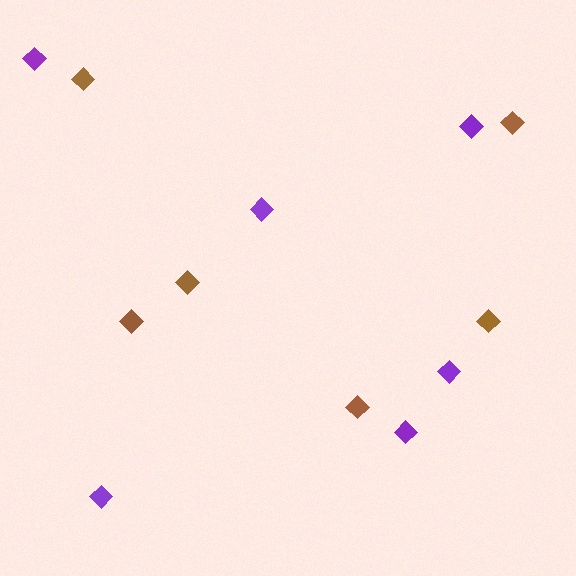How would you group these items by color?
There are 2 groups: one group of brown diamonds (6) and one group of purple diamonds (6).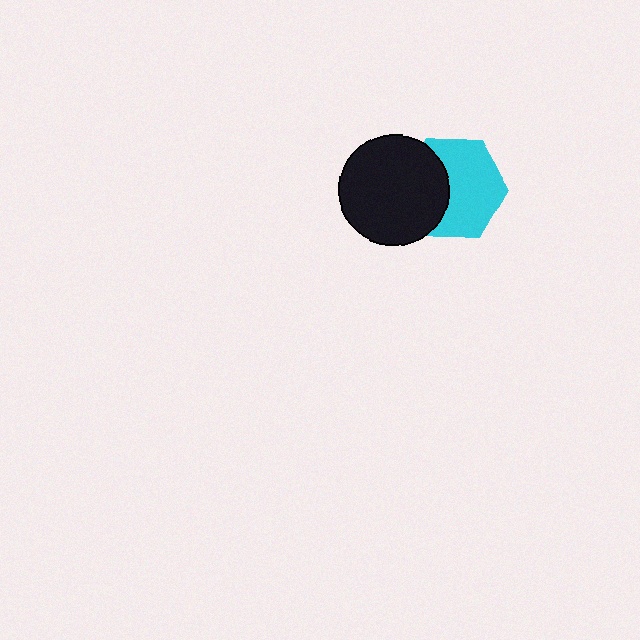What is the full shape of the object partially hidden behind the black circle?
The partially hidden object is a cyan hexagon.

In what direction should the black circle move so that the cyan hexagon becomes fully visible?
The black circle should move left. That is the shortest direction to clear the overlap and leave the cyan hexagon fully visible.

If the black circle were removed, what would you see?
You would see the complete cyan hexagon.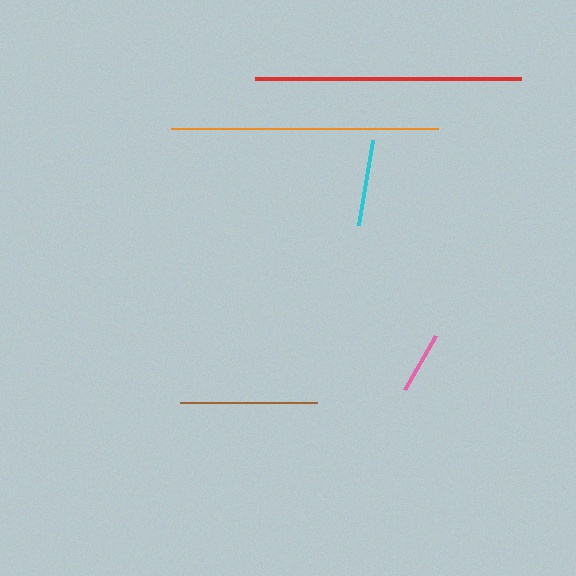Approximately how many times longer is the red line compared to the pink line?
The red line is approximately 4.2 times the length of the pink line.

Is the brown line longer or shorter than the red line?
The red line is longer than the brown line.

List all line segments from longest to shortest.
From longest to shortest: orange, red, brown, cyan, pink.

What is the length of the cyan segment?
The cyan segment is approximately 87 pixels long.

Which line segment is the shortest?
The pink line is the shortest at approximately 63 pixels.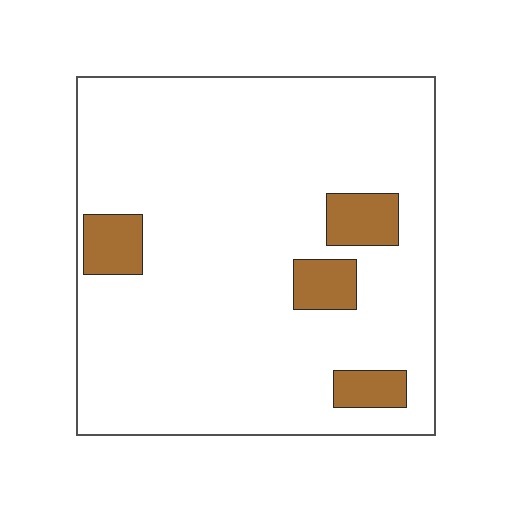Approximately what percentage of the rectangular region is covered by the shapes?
Approximately 10%.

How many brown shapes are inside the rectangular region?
4.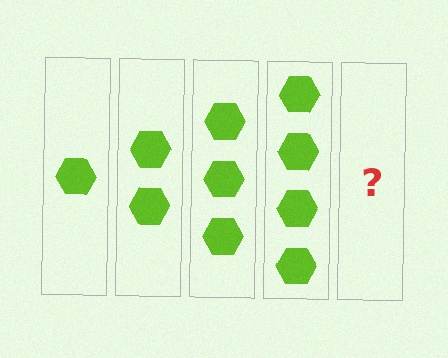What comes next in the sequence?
The next element should be 5 hexagons.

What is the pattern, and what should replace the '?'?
The pattern is that each step adds one more hexagon. The '?' should be 5 hexagons.